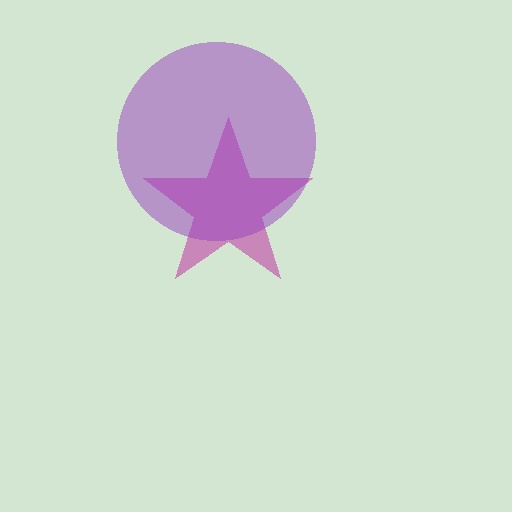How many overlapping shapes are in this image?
There are 2 overlapping shapes in the image.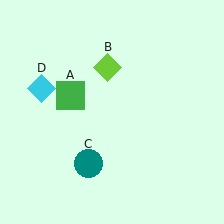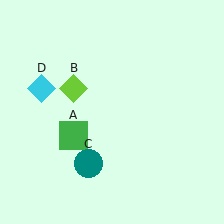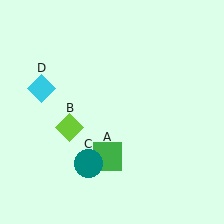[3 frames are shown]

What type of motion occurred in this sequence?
The green square (object A), lime diamond (object B) rotated counterclockwise around the center of the scene.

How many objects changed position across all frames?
2 objects changed position: green square (object A), lime diamond (object B).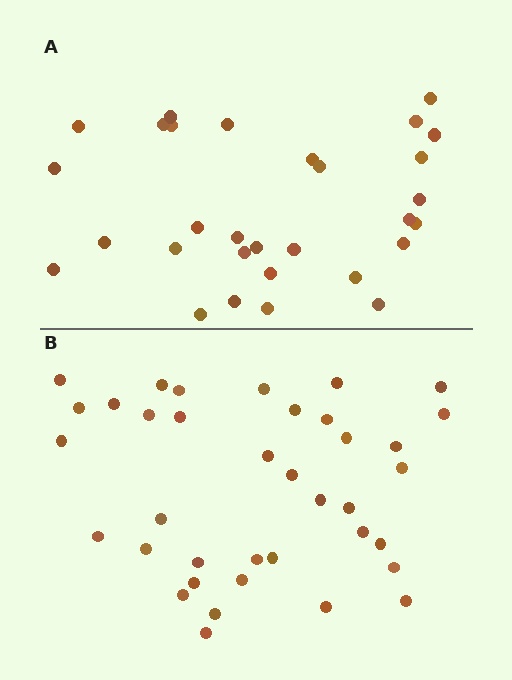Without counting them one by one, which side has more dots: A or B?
Region B (the bottom region) has more dots.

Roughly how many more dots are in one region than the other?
Region B has roughly 8 or so more dots than region A.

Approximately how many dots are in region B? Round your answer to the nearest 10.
About 40 dots. (The exact count is 37, which rounds to 40.)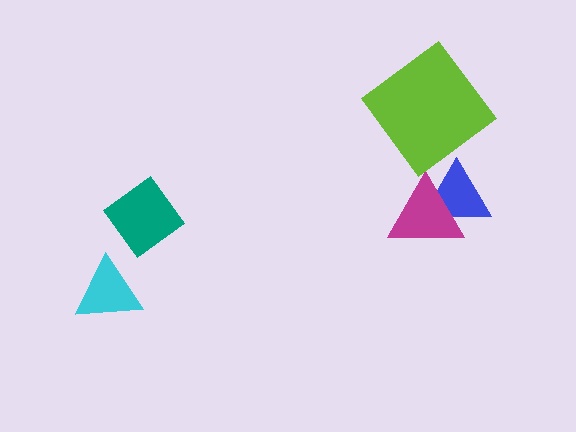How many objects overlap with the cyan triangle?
0 objects overlap with the cyan triangle.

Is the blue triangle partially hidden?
Yes, it is partially covered by another shape.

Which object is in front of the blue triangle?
The magenta triangle is in front of the blue triangle.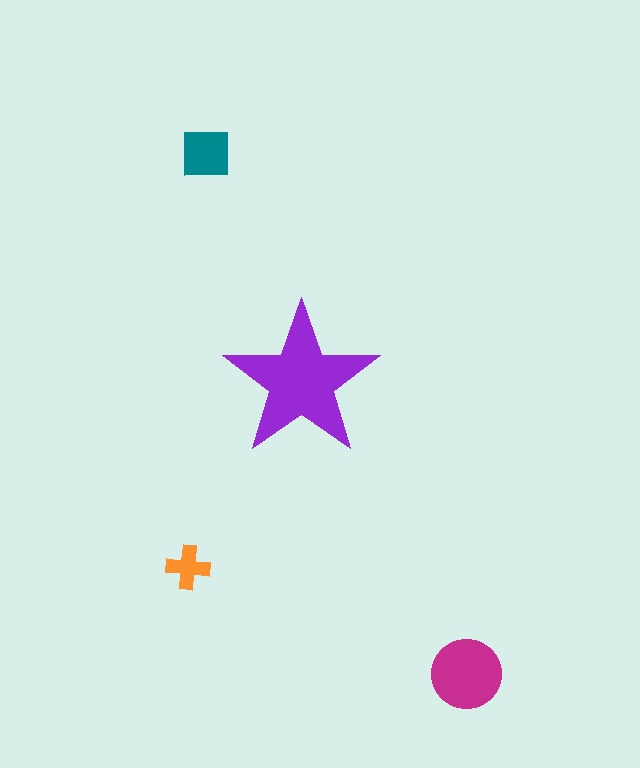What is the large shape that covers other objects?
A purple star.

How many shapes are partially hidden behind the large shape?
0 shapes are partially hidden.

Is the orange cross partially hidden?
No, the orange cross is fully visible.